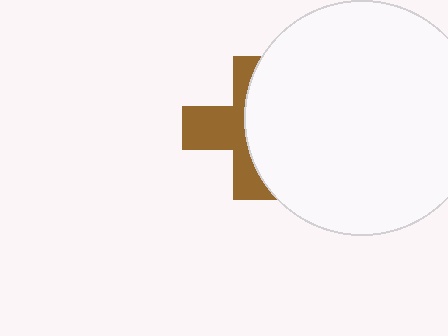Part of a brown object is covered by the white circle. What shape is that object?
It is a cross.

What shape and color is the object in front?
The object in front is a white circle.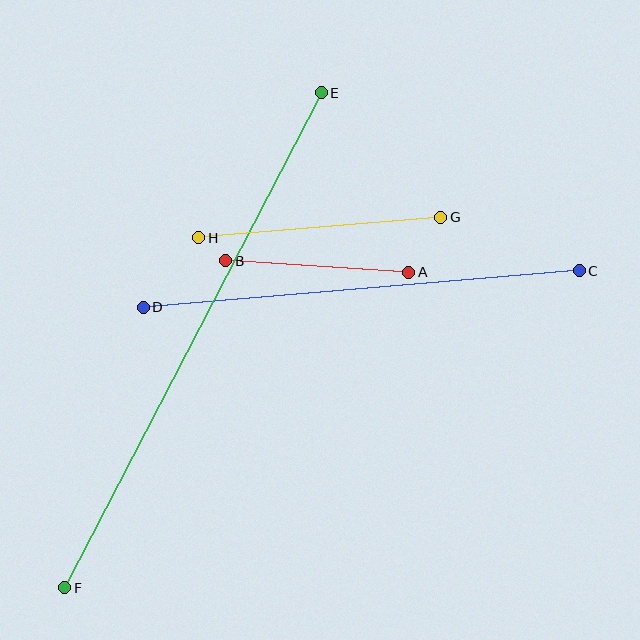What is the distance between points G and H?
The distance is approximately 243 pixels.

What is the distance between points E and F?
The distance is approximately 558 pixels.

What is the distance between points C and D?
The distance is approximately 437 pixels.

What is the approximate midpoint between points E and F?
The midpoint is at approximately (193, 340) pixels.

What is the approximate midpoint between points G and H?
The midpoint is at approximately (320, 227) pixels.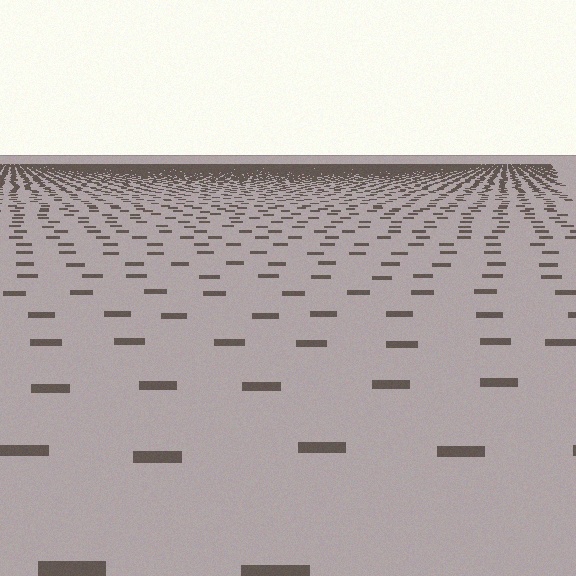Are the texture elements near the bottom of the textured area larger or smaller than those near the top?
Larger. Near the bottom, elements are closer to the viewer and appear at a bigger on-screen size.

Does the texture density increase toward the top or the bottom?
Density increases toward the top.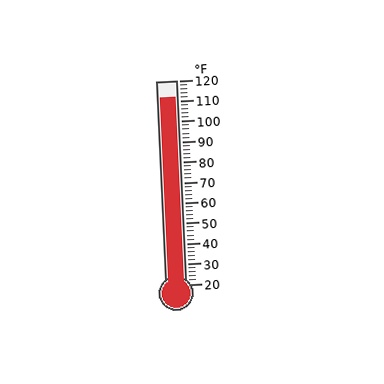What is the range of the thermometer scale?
The thermometer scale ranges from 20°F to 120°F.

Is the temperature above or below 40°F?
The temperature is above 40°F.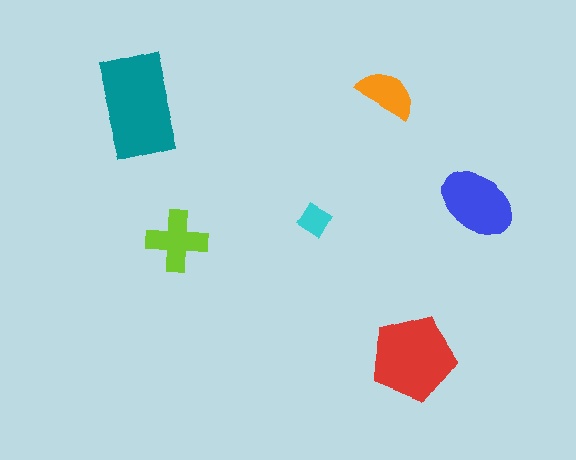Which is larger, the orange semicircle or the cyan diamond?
The orange semicircle.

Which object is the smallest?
The cyan diamond.